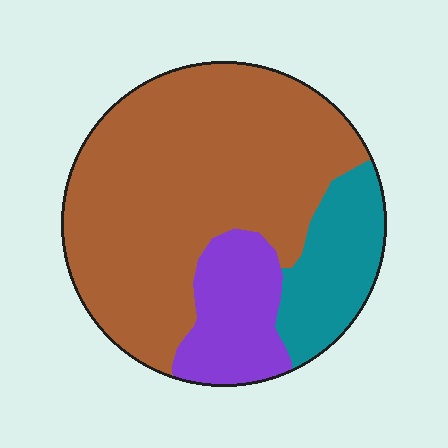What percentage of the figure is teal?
Teal takes up about one sixth (1/6) of the figure.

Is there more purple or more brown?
Brown.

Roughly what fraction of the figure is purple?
Purple covers about 15% of the figure.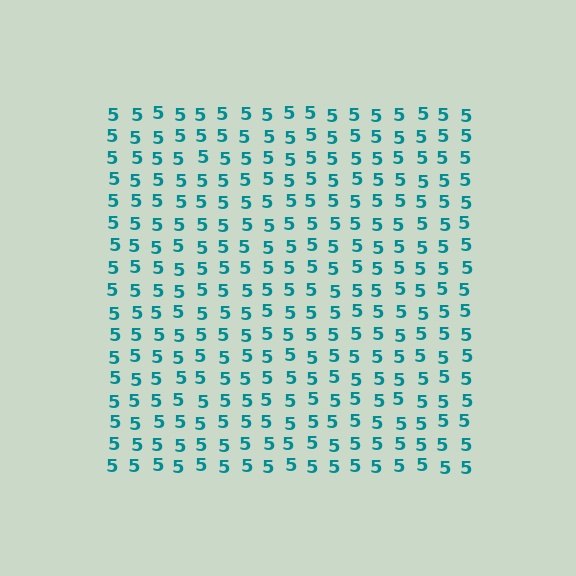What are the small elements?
The small elements are digit 5's.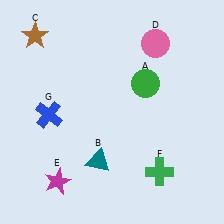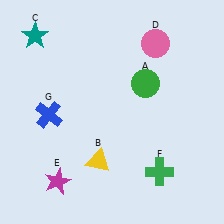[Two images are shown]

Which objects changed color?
B changed from teal to yellow. C changed from brown to teal.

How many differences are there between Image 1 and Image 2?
There are 2 differences between the two images.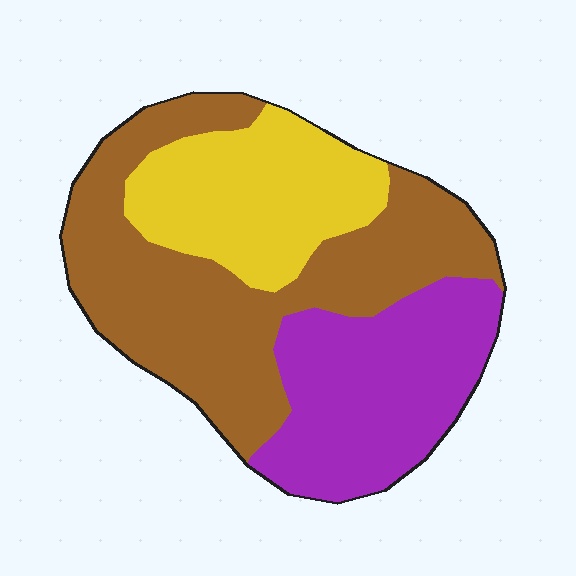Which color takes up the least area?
Yellow, at roughly 25%.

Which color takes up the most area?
Brown, at roughly 45%.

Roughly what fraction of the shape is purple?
Purple takes up between a quarter and a half of the shape.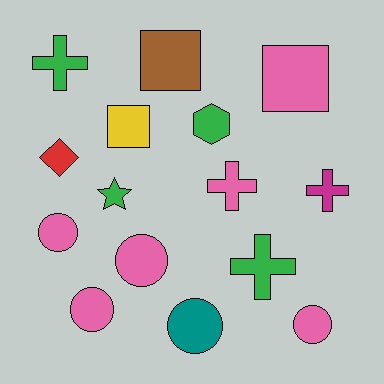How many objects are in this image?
There are 15 objects.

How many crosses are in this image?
There are 4 crosses.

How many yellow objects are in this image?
There is 1 yellow object.